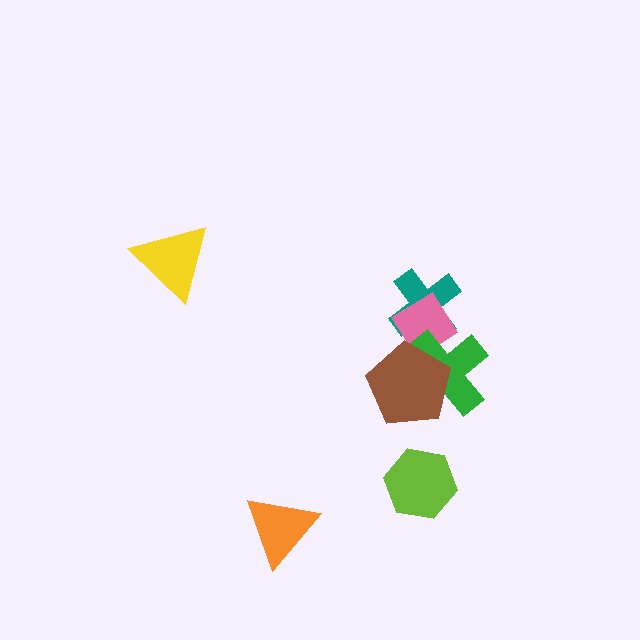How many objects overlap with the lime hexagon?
0 objects overlap with the lime hexagon.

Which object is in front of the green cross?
The brown pentagon is in front of the green cross.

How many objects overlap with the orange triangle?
0 objects overlap with the orange triangle.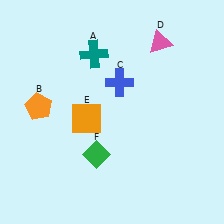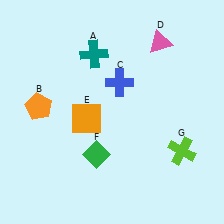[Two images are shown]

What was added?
A lime cross (G) was added in Image 2.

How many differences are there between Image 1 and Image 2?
There is 1 difference between the two images.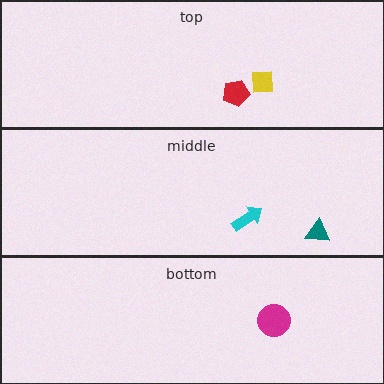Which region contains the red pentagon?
The top region.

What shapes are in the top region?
The red pentagon, the yellow square.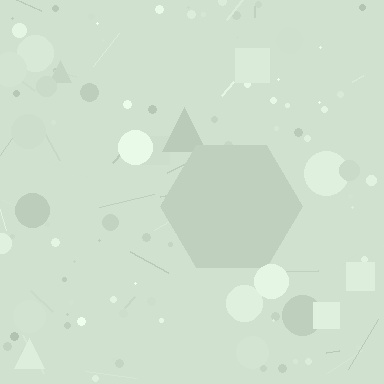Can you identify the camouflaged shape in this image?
The camouflaged shape is a hexagon.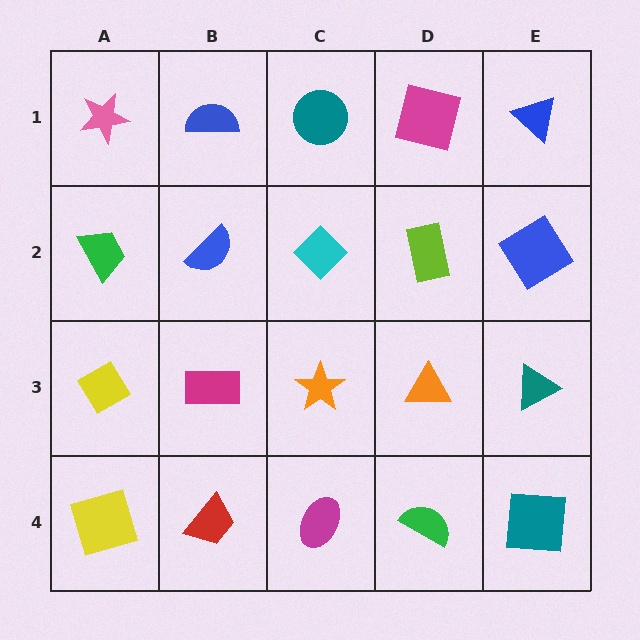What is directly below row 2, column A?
A yellow diamond.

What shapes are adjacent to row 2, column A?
A pink star (row 1, column A), a yellow diamond (row 3, column A), a blue semicircle (row 2, column B).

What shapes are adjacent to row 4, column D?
An orange triangle (row 3, column D), a magenta ellipse (row 4, column C), a teal square (row 4, column E).